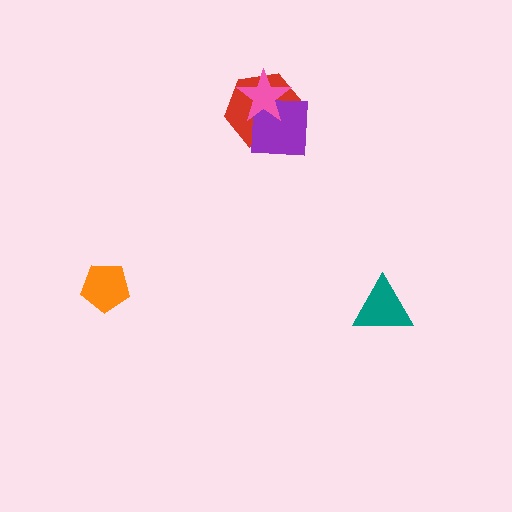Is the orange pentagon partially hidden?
No, no other shape covers it.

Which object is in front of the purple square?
The pink star is in front of the purple square.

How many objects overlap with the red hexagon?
2 objects overlap with the red hexagon.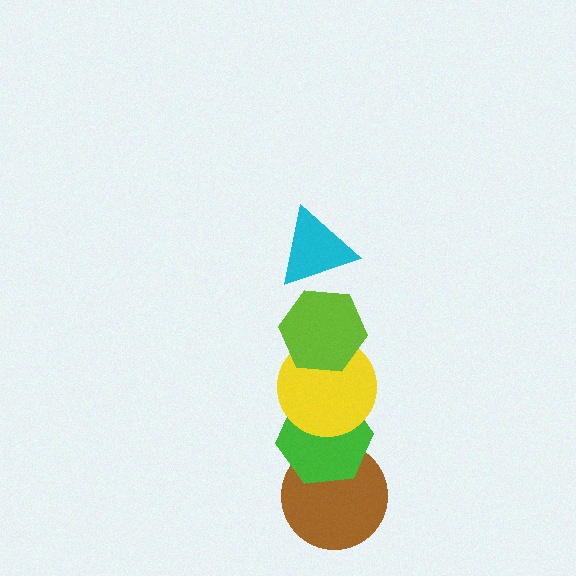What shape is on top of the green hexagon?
The yellow circle is on top of the green hexagon.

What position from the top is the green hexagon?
The green hexagon is 4th from the top.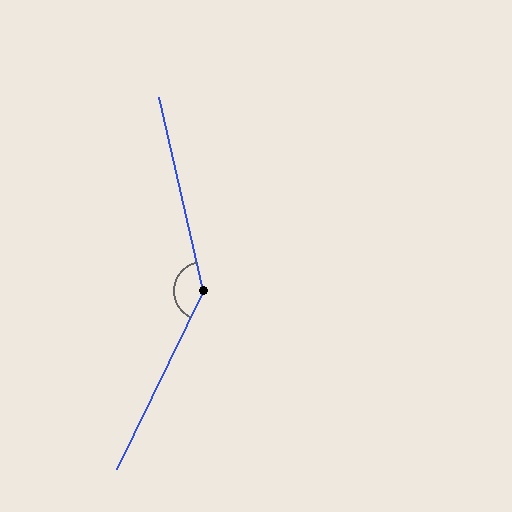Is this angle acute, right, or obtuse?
It is obtuse.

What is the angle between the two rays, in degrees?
Approximately 141 degrees.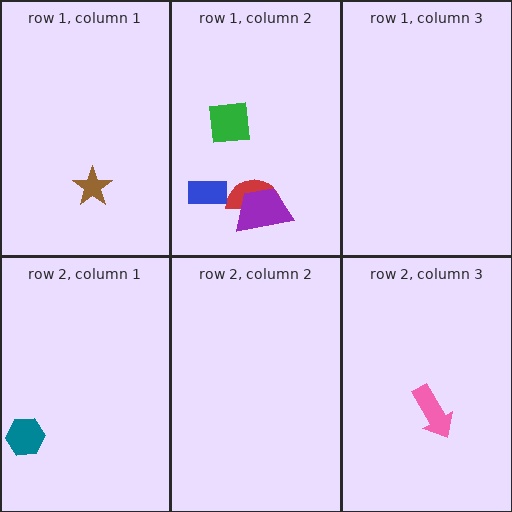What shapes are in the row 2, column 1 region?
The teal hexagon.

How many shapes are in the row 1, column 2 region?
4.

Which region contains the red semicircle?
The row 1, column 2 region.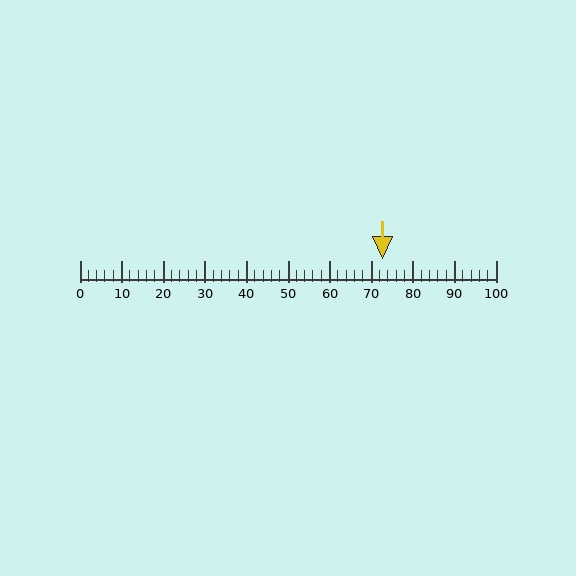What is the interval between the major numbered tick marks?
The major tick marks are spaced 10 units apart.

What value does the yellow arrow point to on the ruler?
The yellow arrow points to approximately 73.